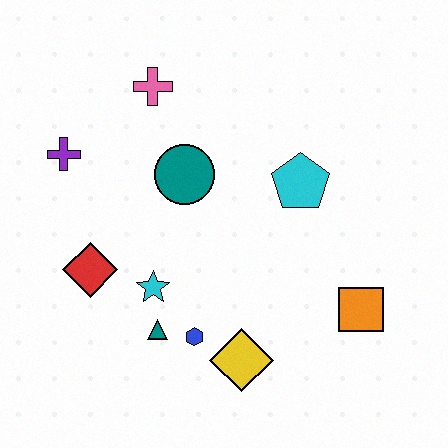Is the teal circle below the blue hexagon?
No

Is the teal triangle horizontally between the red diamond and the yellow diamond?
Yes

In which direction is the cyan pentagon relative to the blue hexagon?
The cyan pentagon is above the blue hexagon.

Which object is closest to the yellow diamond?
The blue hexagon is closest to the yellow diamond.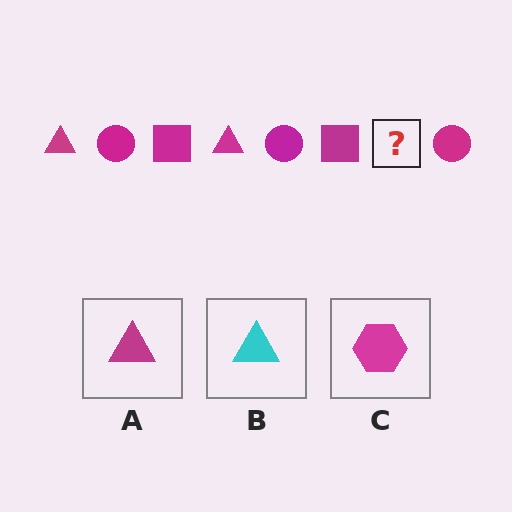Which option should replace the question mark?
Option A.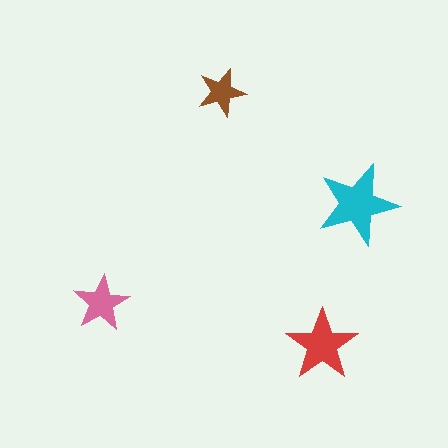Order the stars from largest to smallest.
the cyan one, the red one, the pink one, the brown one.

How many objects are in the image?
There are 4 objects in the image.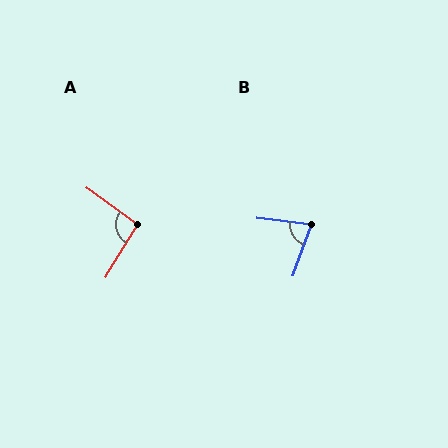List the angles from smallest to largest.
B (77°), A (95°).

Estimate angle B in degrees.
Approximately 77 degrees.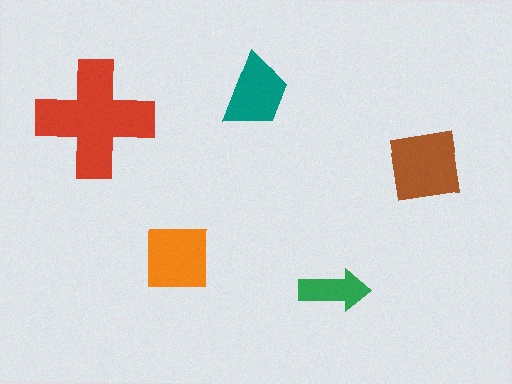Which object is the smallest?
The green arrow.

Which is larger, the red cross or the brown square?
The red cross.